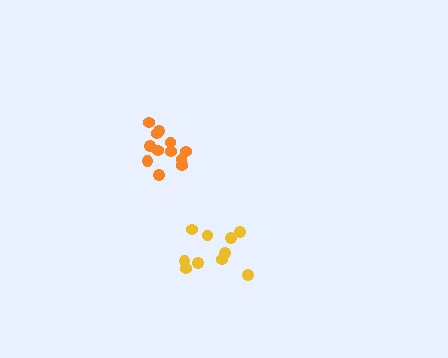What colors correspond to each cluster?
The clusters are colored: yellow, orange.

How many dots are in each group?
Group 1: 10 dots, Group 2: 12 dots (22 total).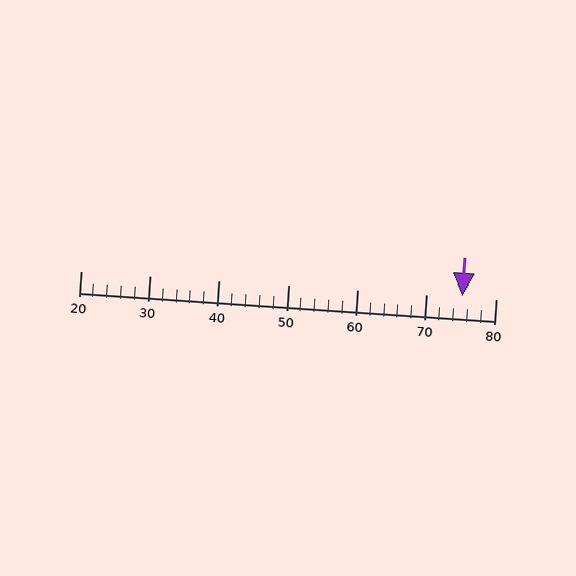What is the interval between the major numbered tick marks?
The major tick marks are spaced 10 units apart.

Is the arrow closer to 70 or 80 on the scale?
The arrow is closer to 80.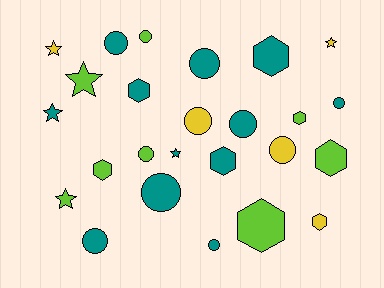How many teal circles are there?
There are 7 teal circles.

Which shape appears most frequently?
Circle, with 11 objects.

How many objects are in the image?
There are 25 objects.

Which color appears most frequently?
Teal, with 12 objects.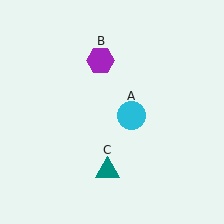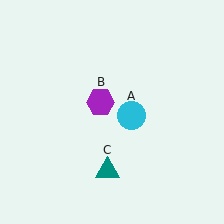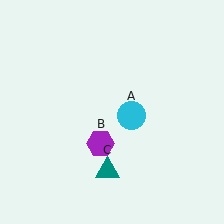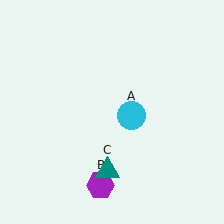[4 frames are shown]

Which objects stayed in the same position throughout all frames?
Cyan circle (object A) and teal triangle (object C) remained stationary.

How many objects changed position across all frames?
1 object changed position: purple hexagon (object B).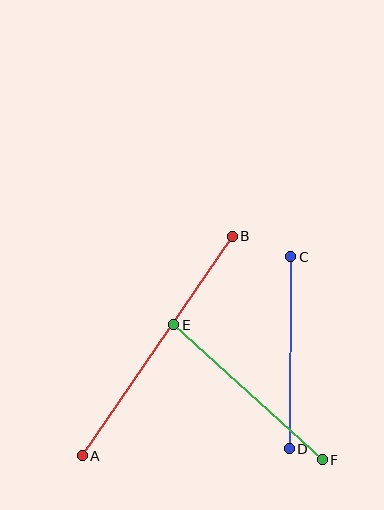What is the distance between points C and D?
The distance is approximately 192 pixels.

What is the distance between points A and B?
The distance is approximately 266 pixels.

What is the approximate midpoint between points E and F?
The midpoint is at approximately (248, 392) pixels.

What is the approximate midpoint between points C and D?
The midpoint is at approximately (290, 353) pixels.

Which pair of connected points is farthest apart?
Points A and B are farthest apart.